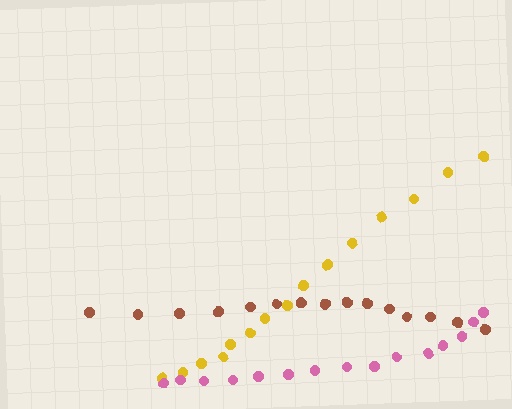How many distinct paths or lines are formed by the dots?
There are 3 distinct paths.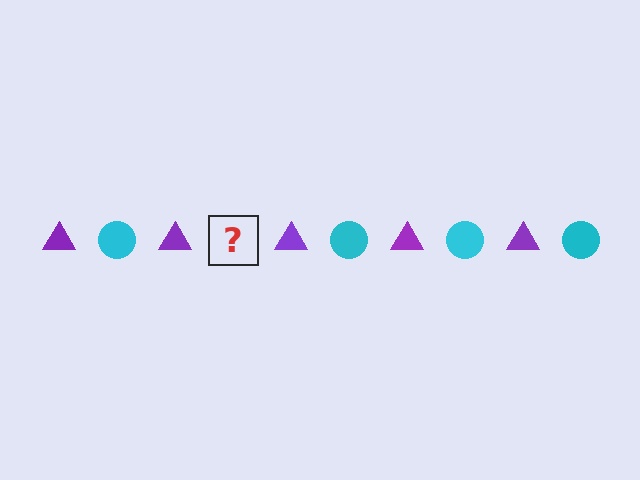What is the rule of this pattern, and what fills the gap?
The rule is that the pattern alternates between purple triangle and cyan circle. The gap should be filled with a cyan circle.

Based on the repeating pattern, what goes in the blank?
The blank should be a cyan circle.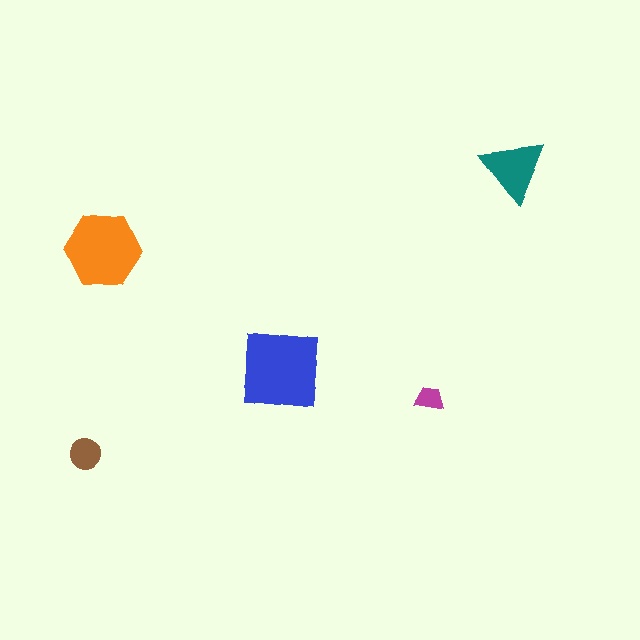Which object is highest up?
The teal triangle is topmost.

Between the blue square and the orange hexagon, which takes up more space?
The blue square.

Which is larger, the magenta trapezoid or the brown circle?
The brown circle.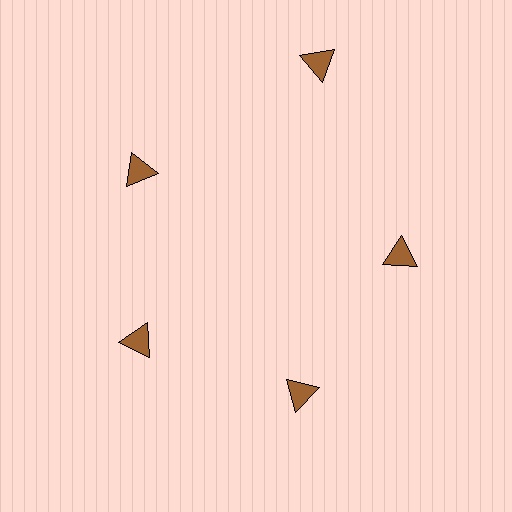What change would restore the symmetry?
The symmetry would be restored by moving it inward, back onto the ring so that all 5 triangles sit at equal angles and equal distance from the center.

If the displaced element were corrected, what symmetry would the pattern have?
It would have 5-fold rotational symmetry — the pattern would map onto itself every 72 degrees.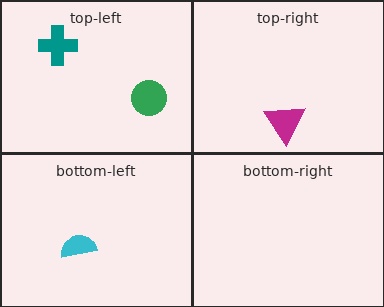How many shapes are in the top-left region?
2.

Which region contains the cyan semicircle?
The bottom-left region.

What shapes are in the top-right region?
The magenta triangle.